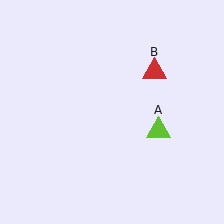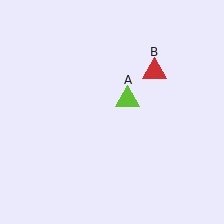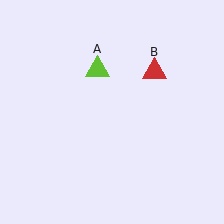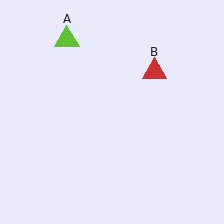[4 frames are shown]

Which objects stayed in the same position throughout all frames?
Red triangle (object B) remained stationary.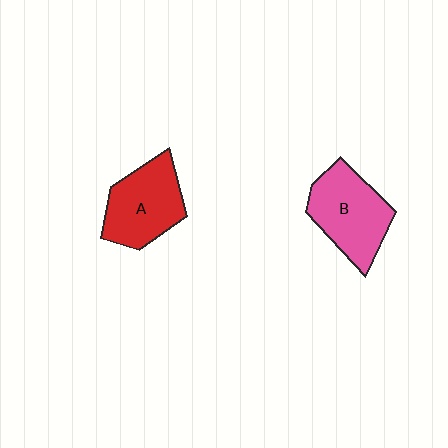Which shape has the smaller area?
Shape A (red).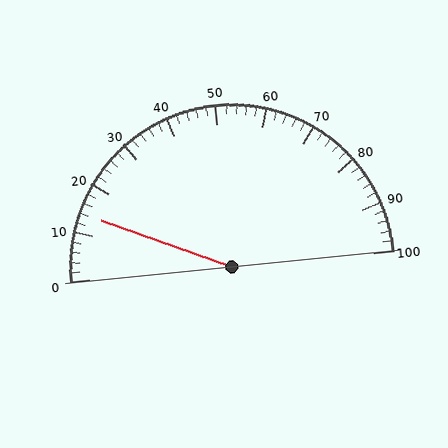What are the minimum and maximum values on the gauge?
The gauge ranges from 0 to 100.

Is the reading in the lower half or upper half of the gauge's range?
The reading is in the lower half of the range (0 to 100).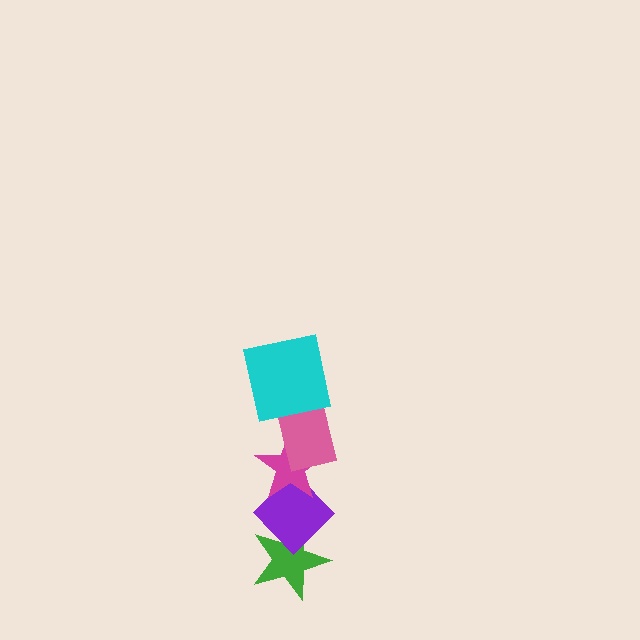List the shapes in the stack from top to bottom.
From top to bottom: the cyan square, the pink rectangle, the magenta star, the purple diamond, the green star.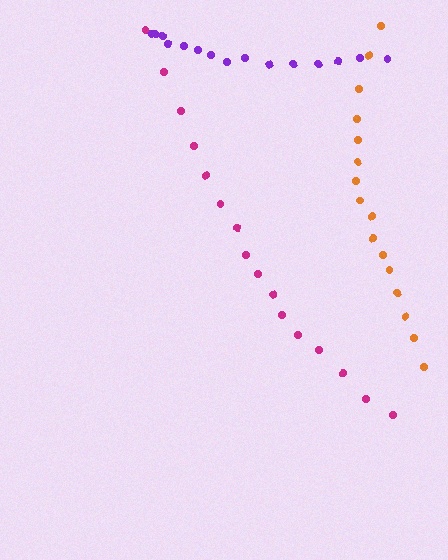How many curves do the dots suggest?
There are 3 distinct paths.